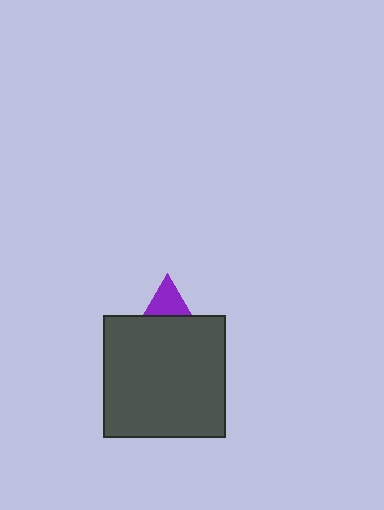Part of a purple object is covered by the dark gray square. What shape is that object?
It is a triangle.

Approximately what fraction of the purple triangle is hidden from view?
Roughly 69% of the purple triangle is hidden behind the dark gray square.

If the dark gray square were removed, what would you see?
You would see the complete purple triangle.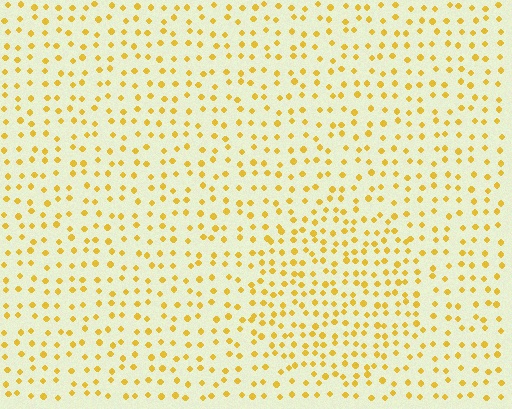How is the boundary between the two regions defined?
The boundary is defined by a change in element density (approximately 1.6x ratio). All elements are the same color, size, and shape.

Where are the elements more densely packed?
The elements are more densely packed inside the circle boundary.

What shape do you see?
I see a circle.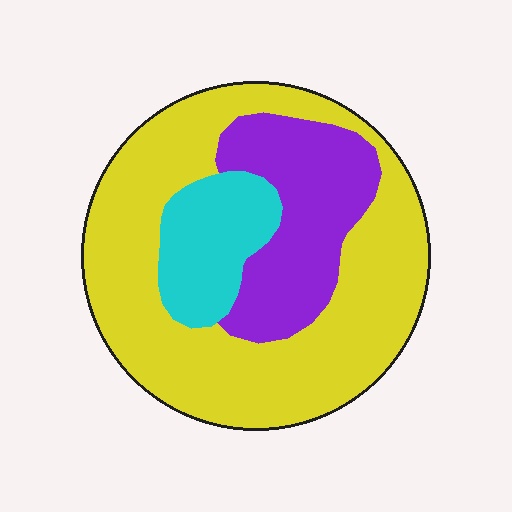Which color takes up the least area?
Cyan, at roughly 15%.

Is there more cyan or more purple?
Purple.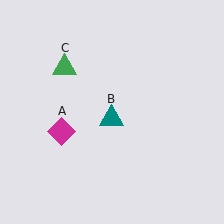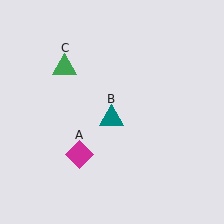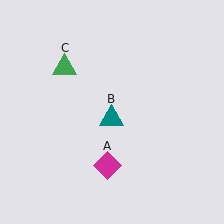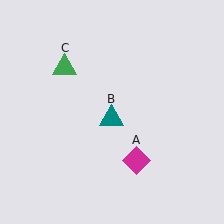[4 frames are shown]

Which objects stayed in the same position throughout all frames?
Teal triangle (object B) and green triangle (object C) remained stationary.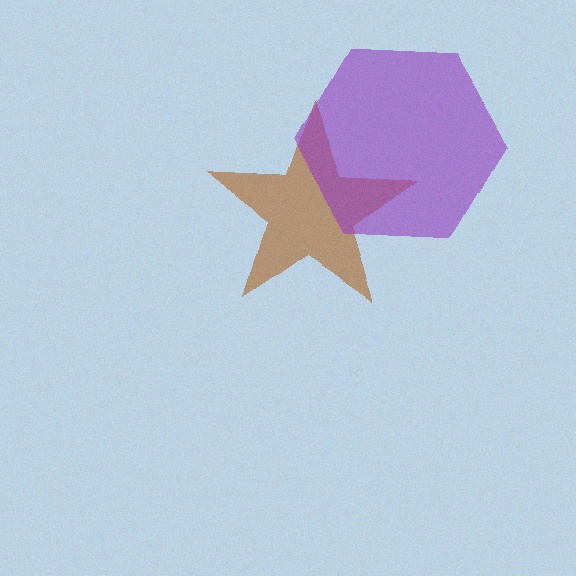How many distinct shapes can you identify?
There are 2 distinct shapes: a brown star, a purple hexagon.